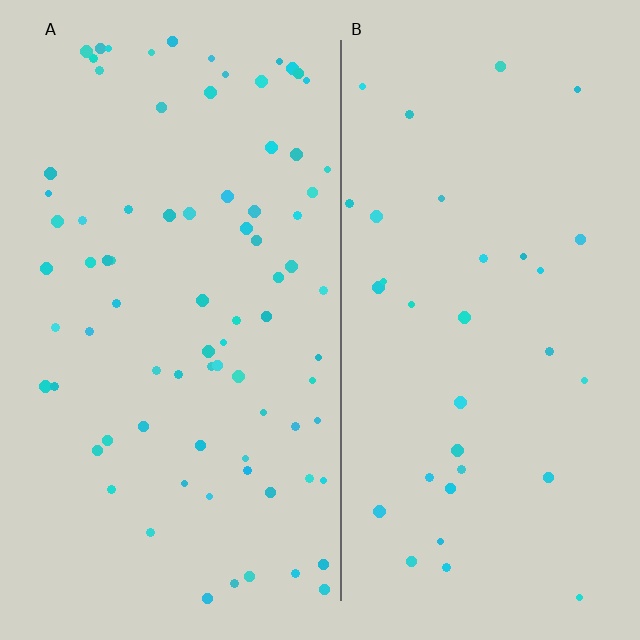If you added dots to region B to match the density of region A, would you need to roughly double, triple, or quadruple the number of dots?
Approximately double.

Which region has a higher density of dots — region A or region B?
A (the left).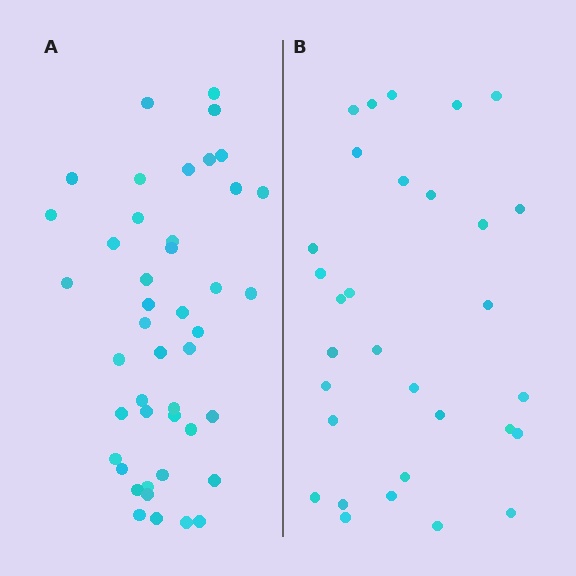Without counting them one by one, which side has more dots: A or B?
Region A (the left region) has more dots.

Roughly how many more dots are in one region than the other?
Region A has approximately 15 more dots than region B.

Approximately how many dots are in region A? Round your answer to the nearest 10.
About 40 dots. (The exact count is 44, which rounds to 40.)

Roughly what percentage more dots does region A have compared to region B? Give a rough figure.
About 40% more.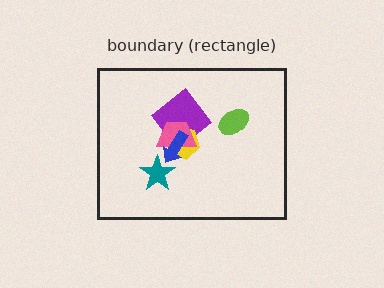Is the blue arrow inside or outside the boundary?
Inside.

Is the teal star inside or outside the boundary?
Inside.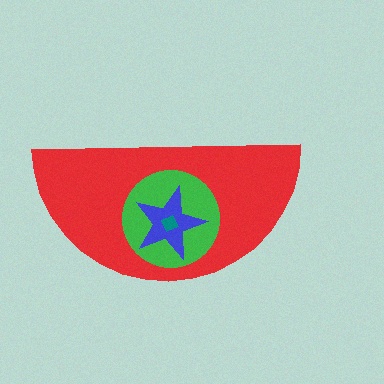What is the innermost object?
The teal square.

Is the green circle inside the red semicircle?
Yes.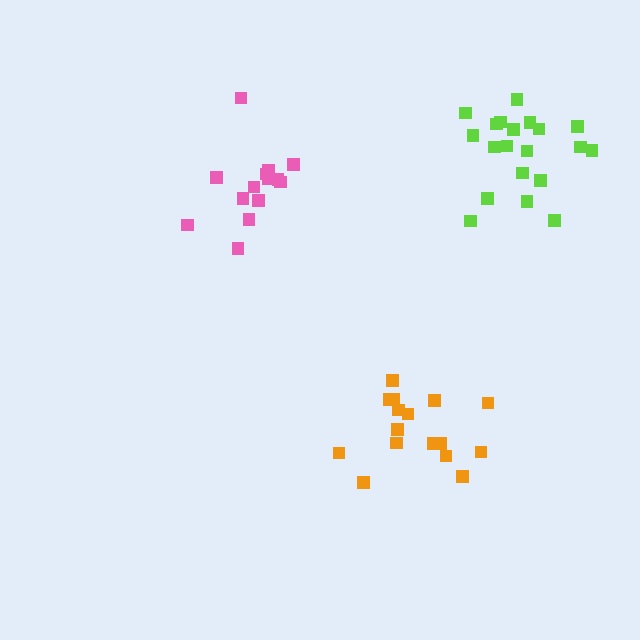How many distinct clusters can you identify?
There are 3 distinct clusters.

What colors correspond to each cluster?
The clusters are colored: pink, lime, orange.